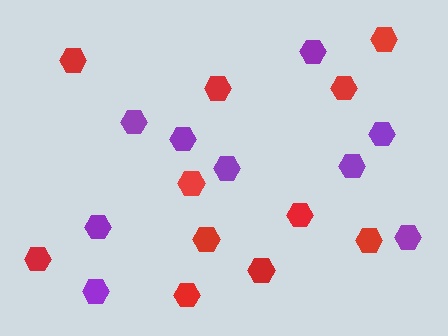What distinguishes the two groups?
There are 2 groups: one group of red hexagons (11) and one group of purple hexagons (9).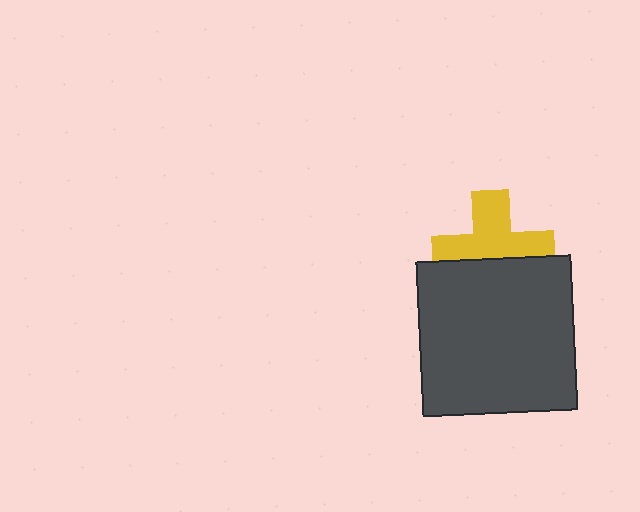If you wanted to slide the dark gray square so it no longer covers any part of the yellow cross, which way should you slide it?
Slide it down — that is the most direct way to separate the two shapes.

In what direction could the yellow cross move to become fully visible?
The yellow cross could move up. That would shift it out from behind the dark gray square entirely.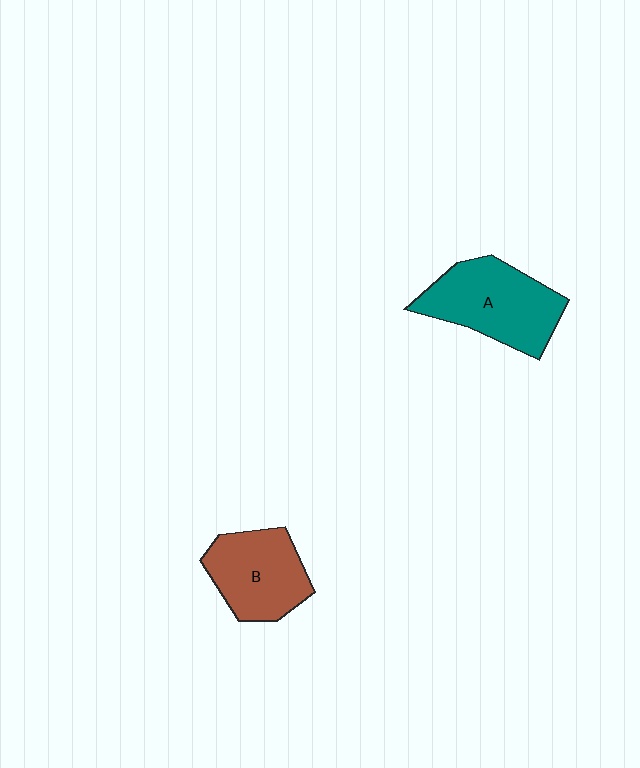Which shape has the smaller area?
Shape B (brown).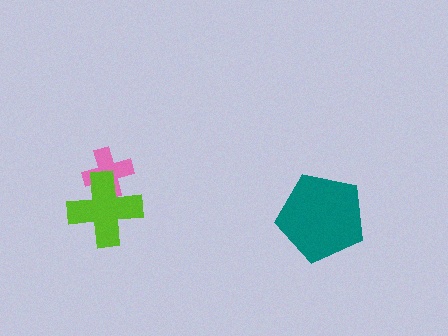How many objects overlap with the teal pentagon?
0 objects overlap with the teal pentagon.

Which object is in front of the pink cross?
The lime cross is in front of the pink cross.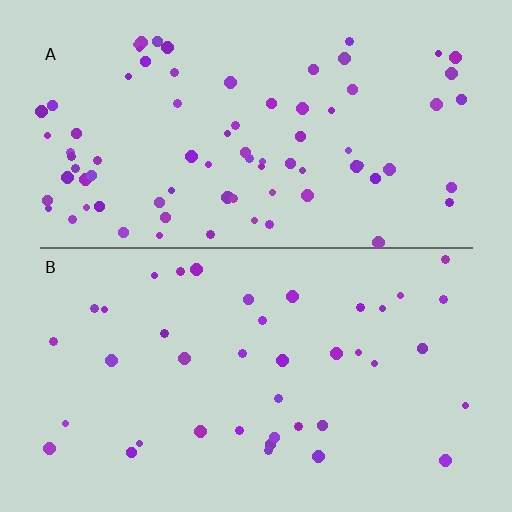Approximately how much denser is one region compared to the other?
Approximately 2.0× — region A over region B.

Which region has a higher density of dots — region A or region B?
A (the top).